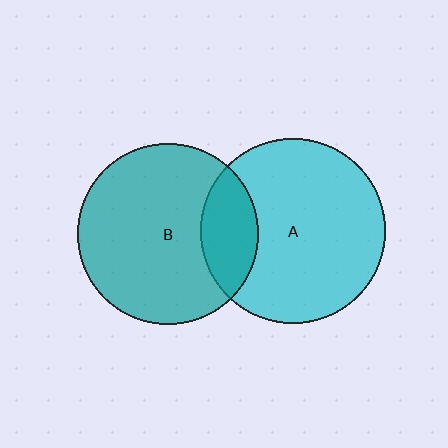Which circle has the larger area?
Circle A (cyan).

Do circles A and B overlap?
Yes.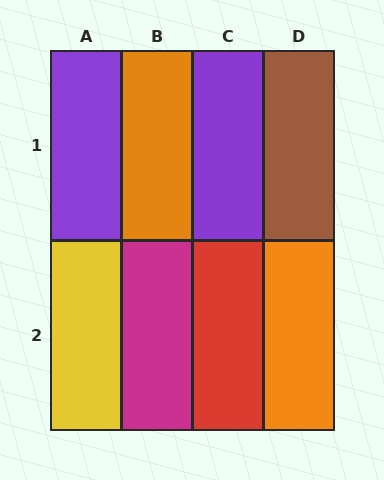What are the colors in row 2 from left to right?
Yellow, magenta, red, orange.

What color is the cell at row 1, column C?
Purple.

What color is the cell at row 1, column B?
Orange.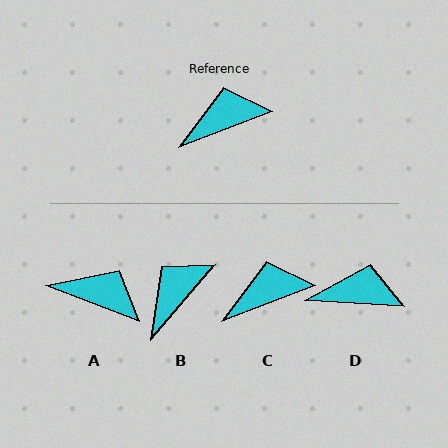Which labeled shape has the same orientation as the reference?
C.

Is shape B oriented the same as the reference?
No, it is off by about 29 degrees.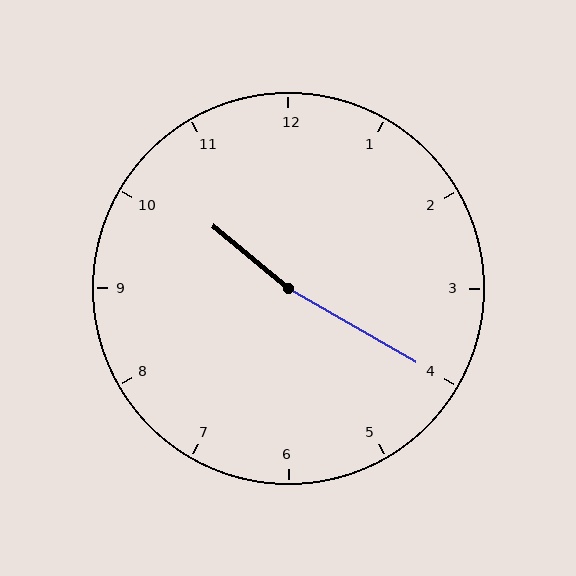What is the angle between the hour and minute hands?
Approximately 170 degrees.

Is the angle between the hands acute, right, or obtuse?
It is obtuse.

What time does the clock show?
10:20.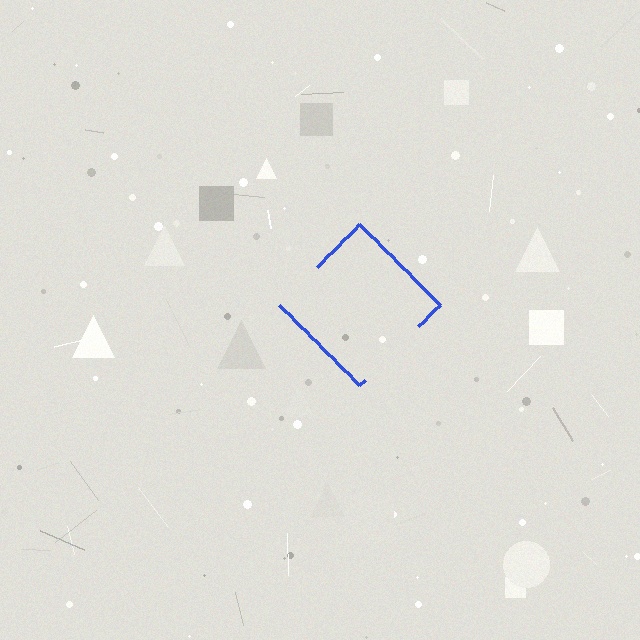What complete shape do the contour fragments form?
The contour fragments form a diamond.